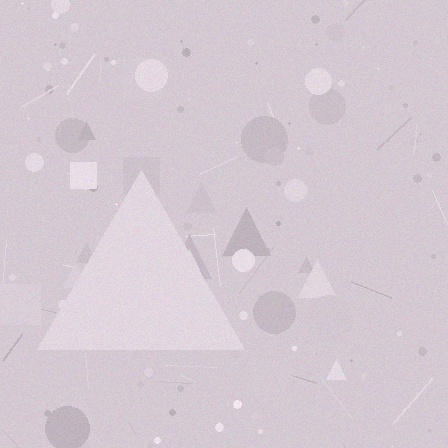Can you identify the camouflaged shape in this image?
The camouflaged shape is a triangle.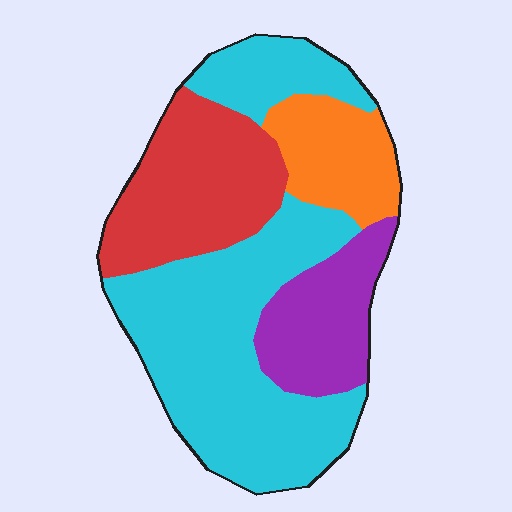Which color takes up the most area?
Cyan, at roughly 50%.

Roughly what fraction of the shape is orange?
Orange covers roughly 15% of the shape.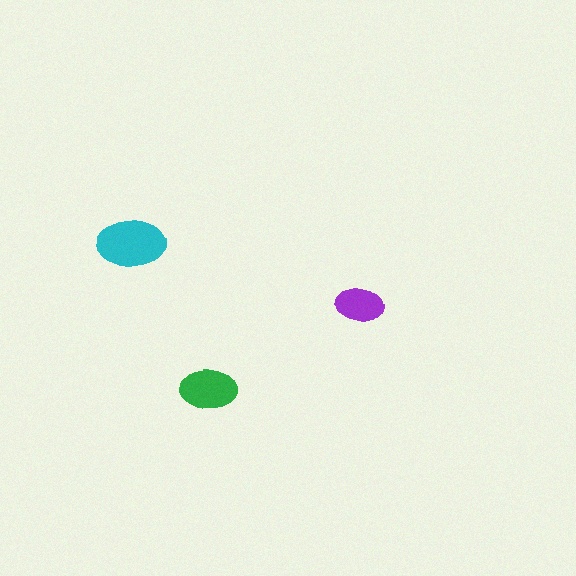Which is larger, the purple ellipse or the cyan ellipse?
The cyan one.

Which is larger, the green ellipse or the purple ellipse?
The green one.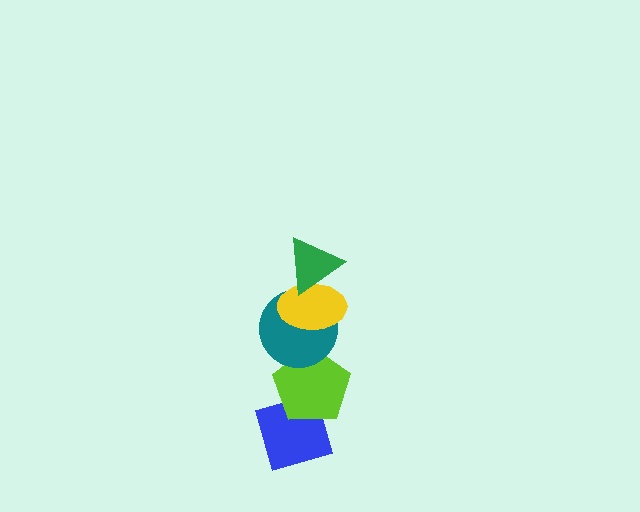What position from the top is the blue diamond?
The blue diamond is 5th from the top.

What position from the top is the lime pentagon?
The lime pentagon is 4th from the top.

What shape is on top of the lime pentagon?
The teal circle is on top of the lime pentagon.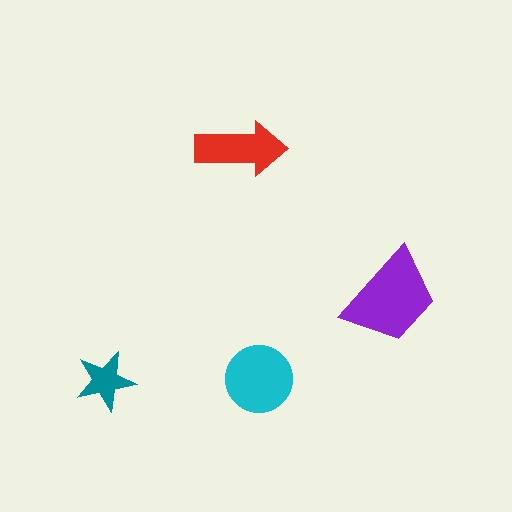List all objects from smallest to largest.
The teal star, the red arrow, the cyan circle, the purple trapezoid.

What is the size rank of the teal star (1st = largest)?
4th.